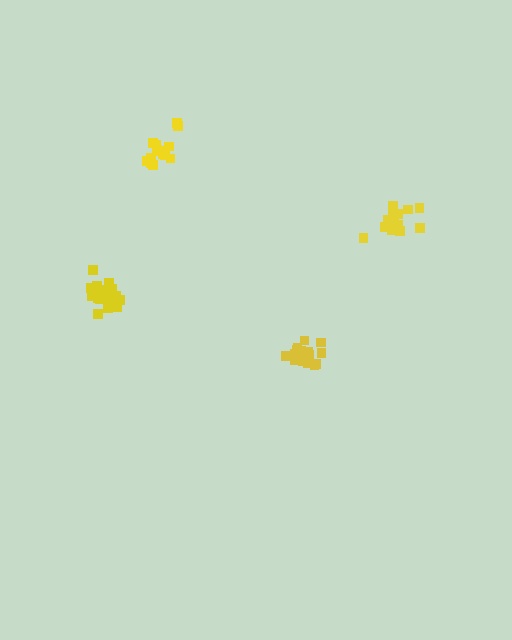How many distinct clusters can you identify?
There are 4 distinct clusters.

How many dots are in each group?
Group 1: 19 dots, Group 2: 14 dots, Group 3: 20 dots, Group 4: 14 dots (67 total).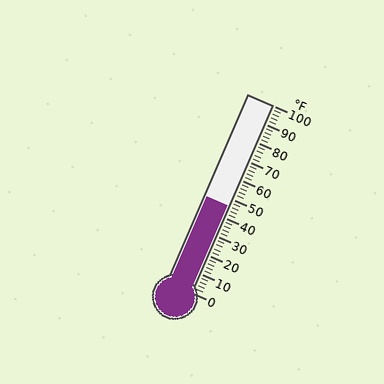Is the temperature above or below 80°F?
The temperature is below 80°F.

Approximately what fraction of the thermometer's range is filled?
The thermometer is filled to approximately 45% of its range.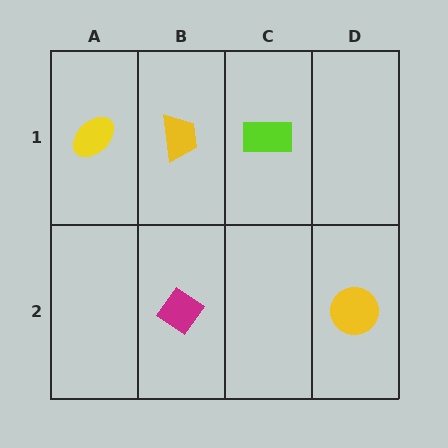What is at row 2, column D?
A yellow circle.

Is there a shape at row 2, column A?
No, that cell is empty.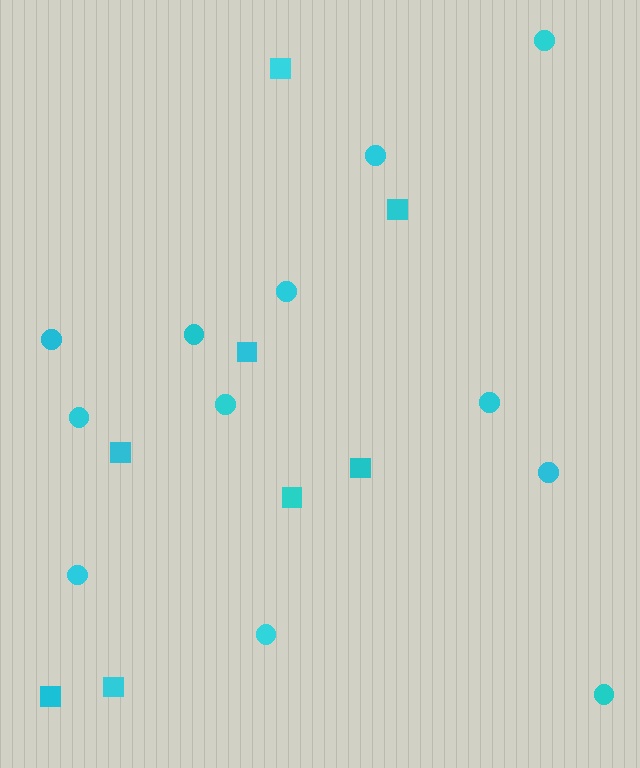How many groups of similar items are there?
There are 2 groups: one group of circles (12) and one group of squares (8).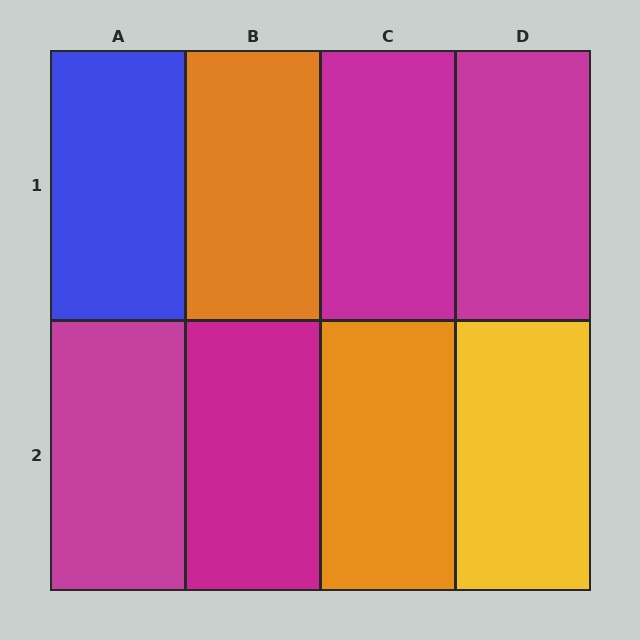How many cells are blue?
1 cell is blue.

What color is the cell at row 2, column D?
Yellow.